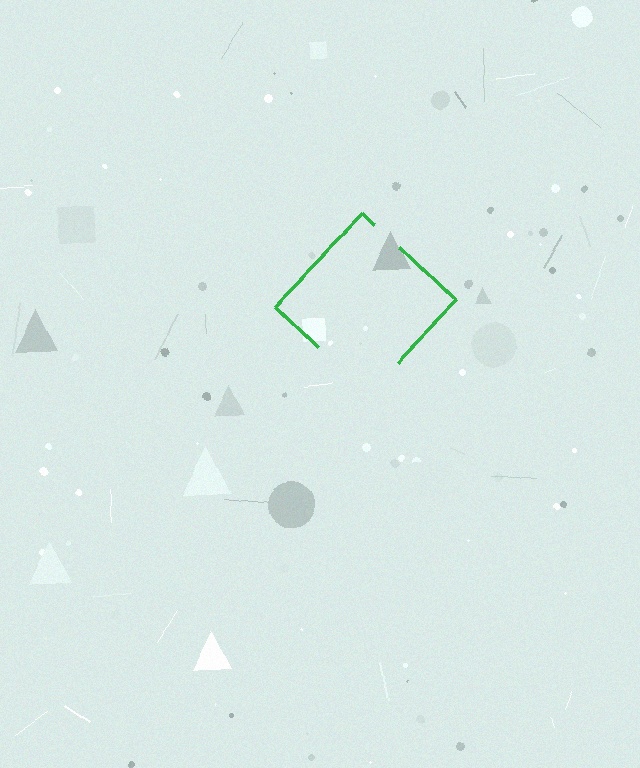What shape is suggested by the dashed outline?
The dashed outline suggests a diamond.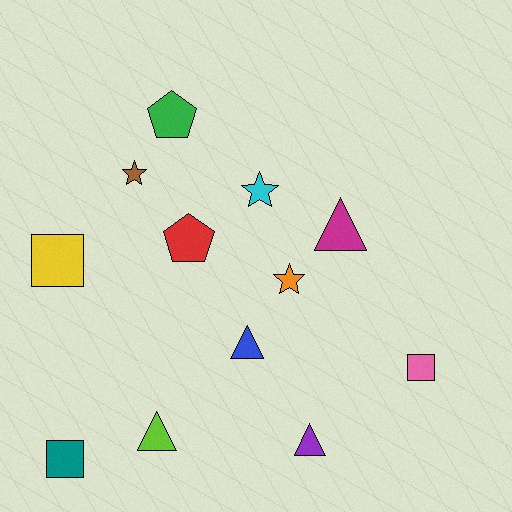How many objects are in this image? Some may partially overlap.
There are 12 objects.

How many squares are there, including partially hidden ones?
There are 3 squares.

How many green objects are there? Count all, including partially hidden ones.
There is 1 green object.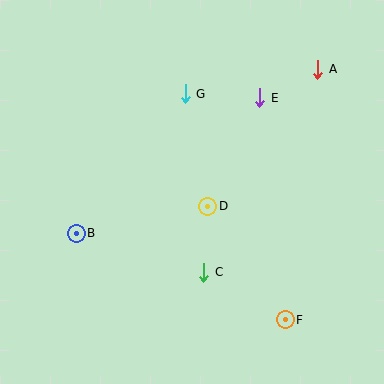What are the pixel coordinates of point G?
Point G is at (185, 94).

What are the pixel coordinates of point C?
Point C is at (204, 272).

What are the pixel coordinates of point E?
Point E is at (260, 98).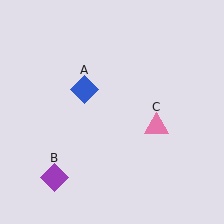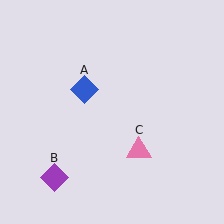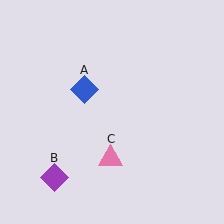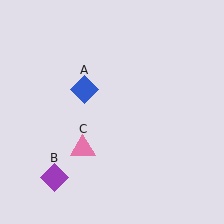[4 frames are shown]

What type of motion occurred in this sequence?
The pink triangle (object C) rotated clockwise around the center of the scene.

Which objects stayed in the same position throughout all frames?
Blue diamond (object A) and purple diamond (object B) remained stationary.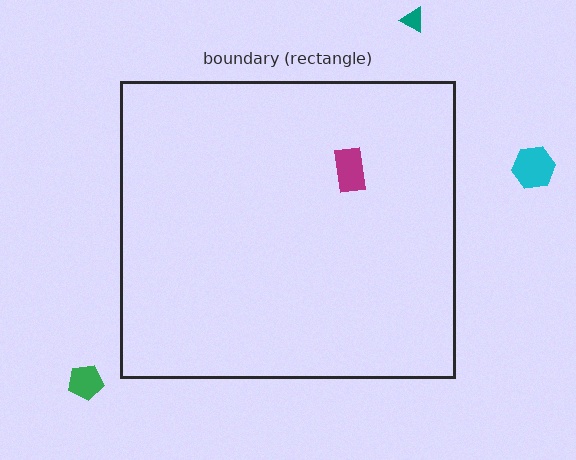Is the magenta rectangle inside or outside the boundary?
Inside.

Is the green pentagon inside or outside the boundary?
Outside.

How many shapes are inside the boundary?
1 inside, 3 outside.